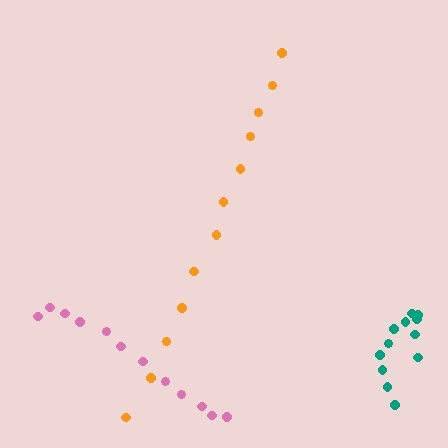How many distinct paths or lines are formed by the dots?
There are 3 distinct paths.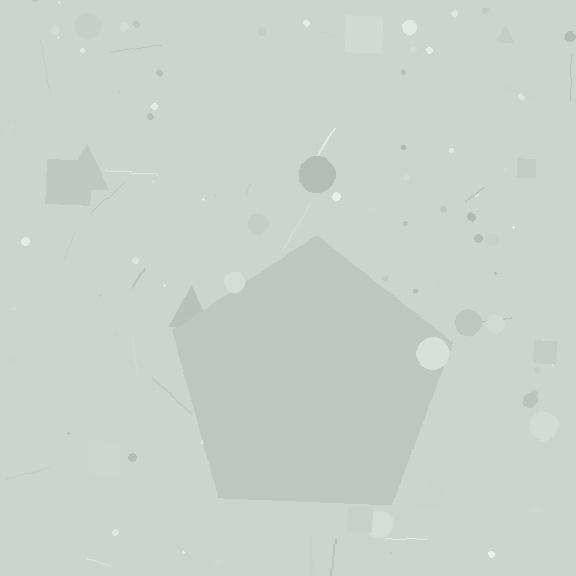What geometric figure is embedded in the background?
A pentagon is embedded in the background.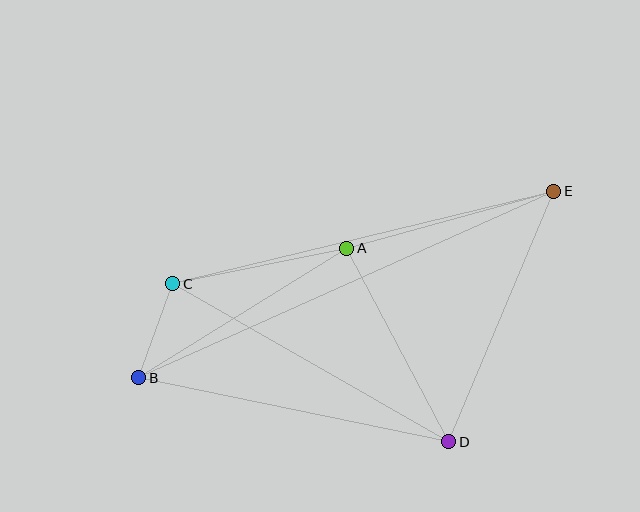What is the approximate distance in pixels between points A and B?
The distance between A and B is approximately 245 pixels.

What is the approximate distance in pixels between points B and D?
The distance between B and D is approximately 317 pixels.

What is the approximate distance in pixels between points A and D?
The distance between A and D is approximately 219 pixels.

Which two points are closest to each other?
Points B and C are closest to each other.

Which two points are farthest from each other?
Points B and E are farthest from each other.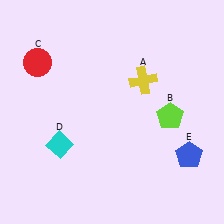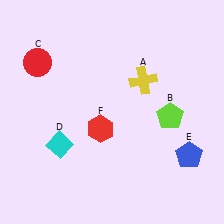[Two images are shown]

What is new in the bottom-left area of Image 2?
A red hexagon (F) was added in the bottom-left area of Image 2.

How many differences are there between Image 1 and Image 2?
There is 1 difference between the two images.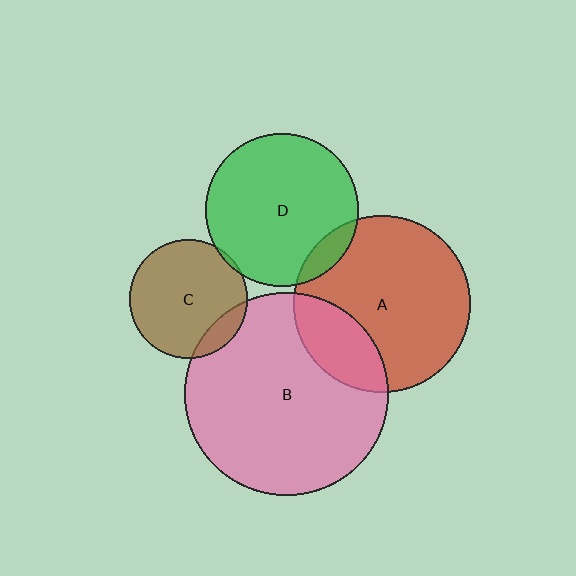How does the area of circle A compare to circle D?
Approximately 1.3 times.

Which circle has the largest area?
Circle B (pink).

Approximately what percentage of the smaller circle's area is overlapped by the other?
Approximately 25%.